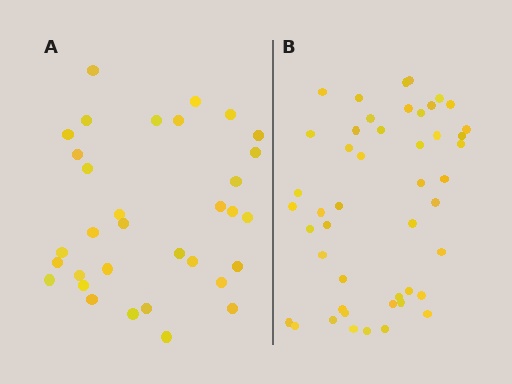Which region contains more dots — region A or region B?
Region B (the right region) has more dots.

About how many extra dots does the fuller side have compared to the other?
Region B has approximately 15 more dots than region A.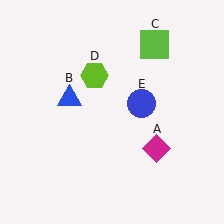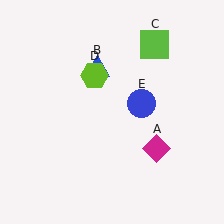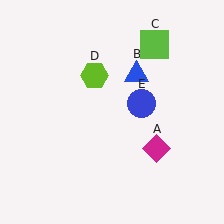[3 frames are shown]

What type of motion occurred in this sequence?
The blue triangle (object B) rotated clockwise around the center of the scene.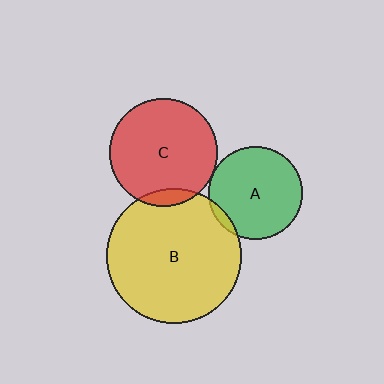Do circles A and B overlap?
Yes.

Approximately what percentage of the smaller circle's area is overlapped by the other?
Approximately 5%.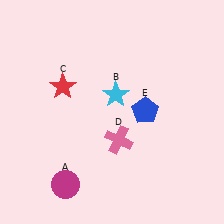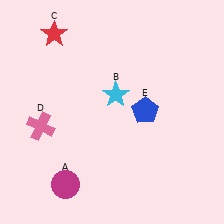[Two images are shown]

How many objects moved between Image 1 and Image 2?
2 objects moved between the two images.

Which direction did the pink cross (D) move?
The pink cross (D) moved left.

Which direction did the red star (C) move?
The red star (C) moved up.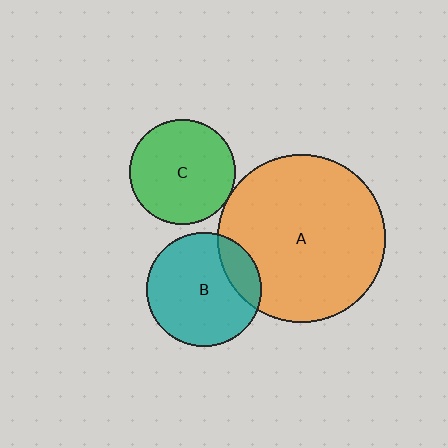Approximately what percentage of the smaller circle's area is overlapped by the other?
Approximately 5%.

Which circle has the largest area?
Circle A (orange).